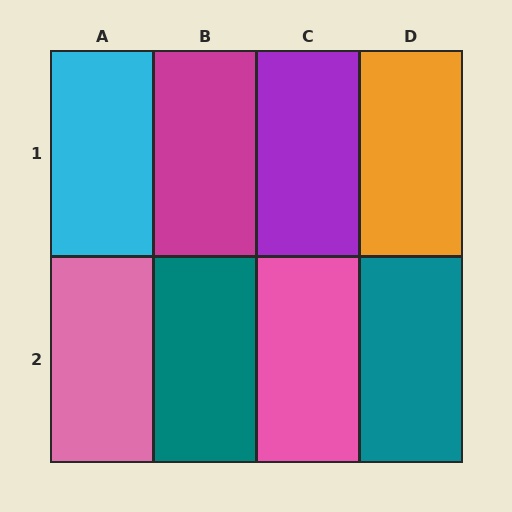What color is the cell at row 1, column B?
Magenta.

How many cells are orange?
1 cell is orange.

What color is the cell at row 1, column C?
Purple.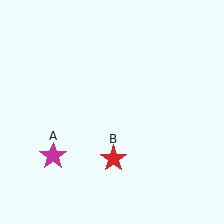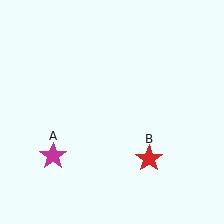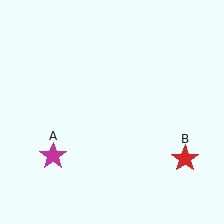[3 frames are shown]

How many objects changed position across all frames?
1 object changed position: red star (object B).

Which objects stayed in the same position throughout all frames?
Magenta star (object A) remained stationary.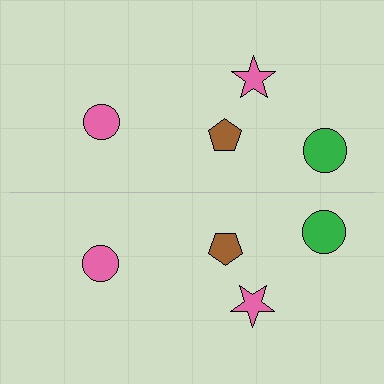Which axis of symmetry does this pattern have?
The pattern has a horizontal axis of symmetry running through the center of the image.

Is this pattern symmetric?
Yes, this pattern has bilateral (reflection) symmetry.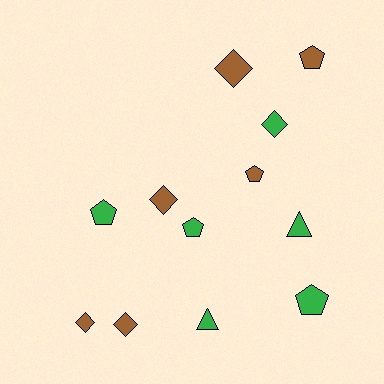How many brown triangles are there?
There are no brown triangles.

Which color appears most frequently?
Brown, with 6 objects.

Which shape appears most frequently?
Diamond, with 5 objects.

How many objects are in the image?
There are 12 objects.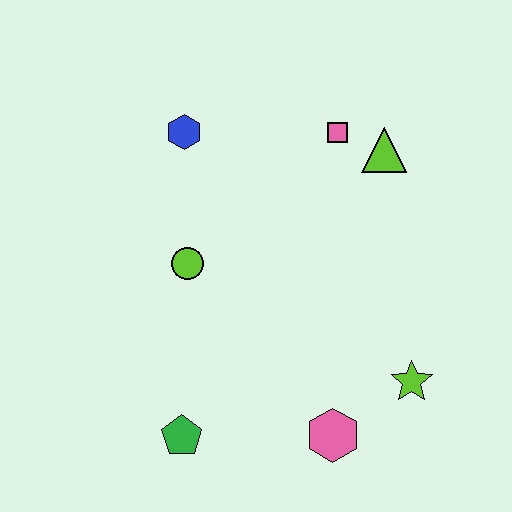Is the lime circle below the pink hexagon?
No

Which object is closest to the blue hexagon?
The lime circle is closest to the blue hexagon.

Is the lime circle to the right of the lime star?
No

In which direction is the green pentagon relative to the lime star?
The green pentagon is to the left of the lime star.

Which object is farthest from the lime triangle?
The green pentagon is farthest from the lime triangle.